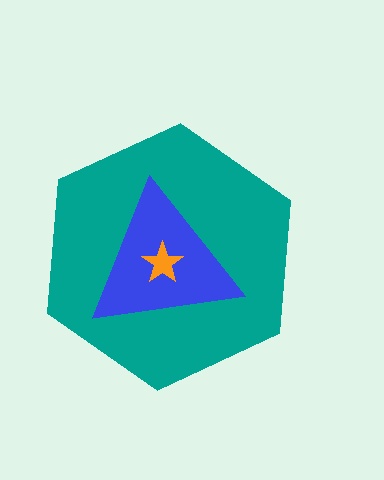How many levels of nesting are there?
3.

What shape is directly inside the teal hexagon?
The blue triangle.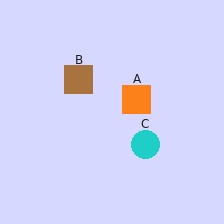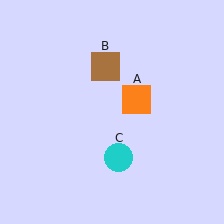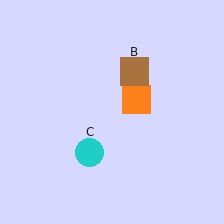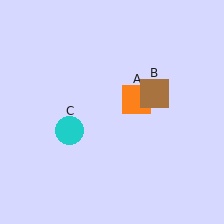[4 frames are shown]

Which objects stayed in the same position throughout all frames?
Orange square (object A) remained stationary.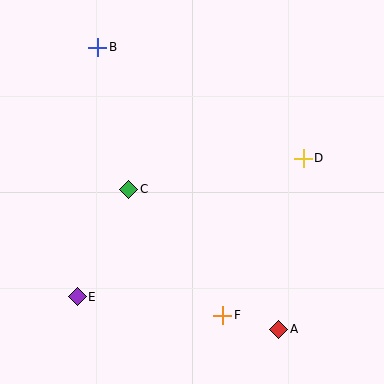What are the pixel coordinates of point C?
Point C is at (129, 189).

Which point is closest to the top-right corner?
Point D is closest to the top-right corner.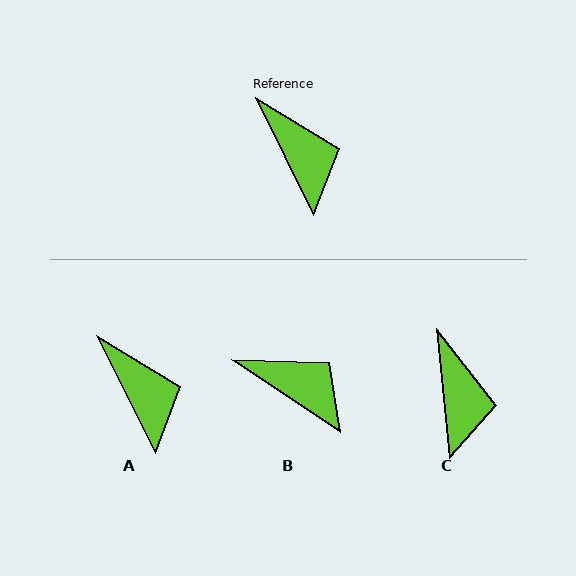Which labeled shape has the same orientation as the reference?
A.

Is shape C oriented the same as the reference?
No, it is off by about 21 degrees.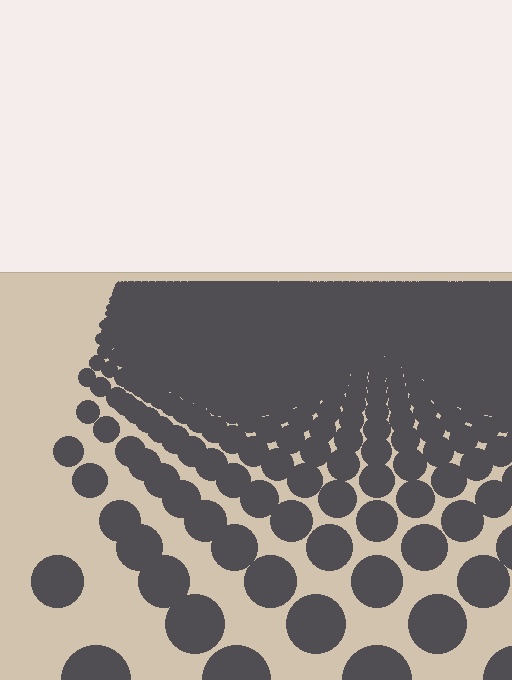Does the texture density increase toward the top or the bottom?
Density increases toward the top.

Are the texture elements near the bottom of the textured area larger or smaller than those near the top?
Larger. Near the bottom, elements are closer to the viewer and appear at a bigger on-screen size.